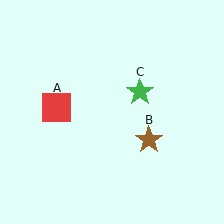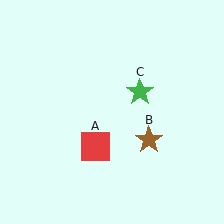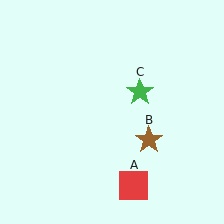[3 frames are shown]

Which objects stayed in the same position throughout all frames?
Brown star (object B) and green star (object C) remained stationary.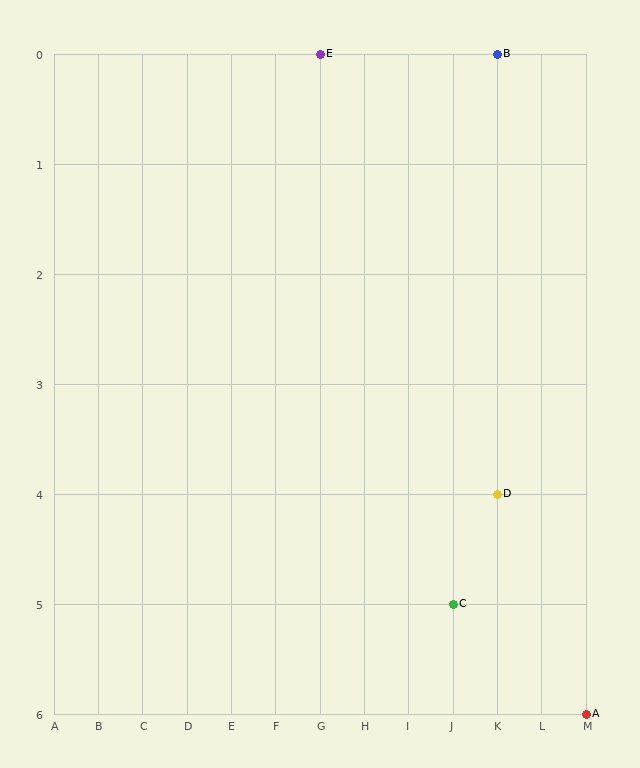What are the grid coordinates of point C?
Point C is at grid coordinates (J, 5).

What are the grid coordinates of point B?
Point B is at grid coordinates (K, 0).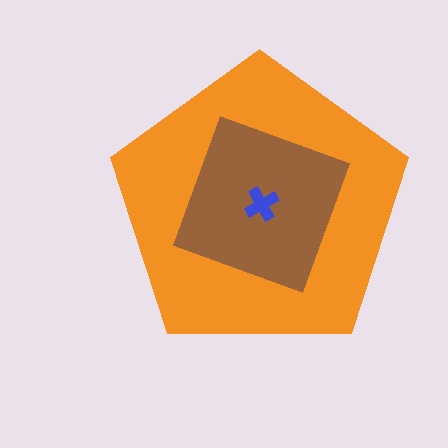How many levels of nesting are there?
3.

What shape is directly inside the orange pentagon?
The brown square.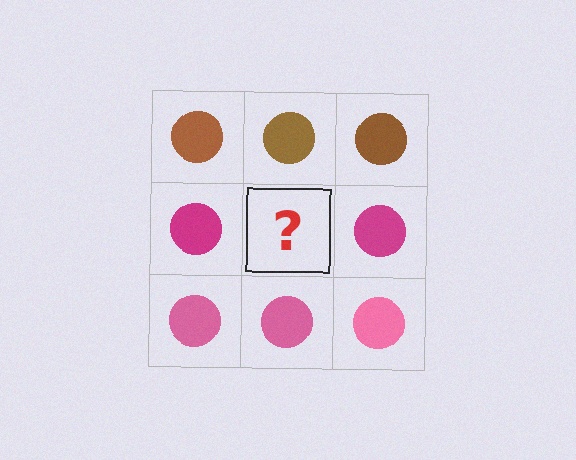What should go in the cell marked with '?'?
The missing cell should contain a magenta circle.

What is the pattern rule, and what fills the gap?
The rule is that each row has a consistent color. The gap should be filled with a magenta circle.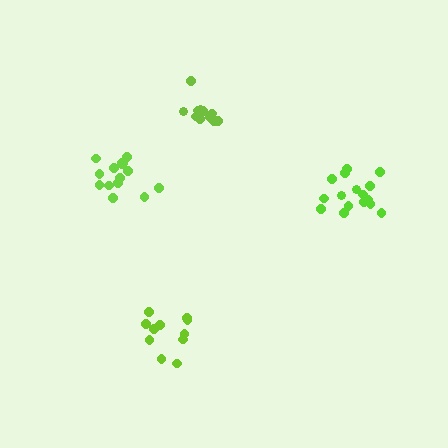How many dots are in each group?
Group 1: 15 dots, Group 2: 11 dots, Group 3: 16 dots, Group 4: 11 dots (53 total).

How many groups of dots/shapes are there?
There are 4 groups.